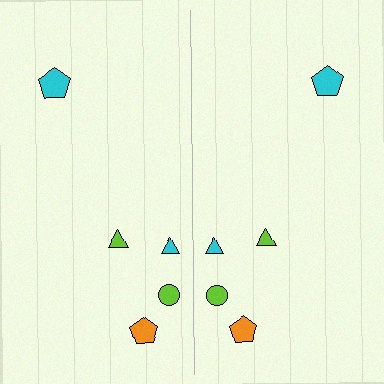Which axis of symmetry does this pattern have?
The pattern has a vertical axis of symmetry running through the center of the image.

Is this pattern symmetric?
Yes, this pattern has bilateral (reflection) symmetry.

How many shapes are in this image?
There are 10 shapes in this image.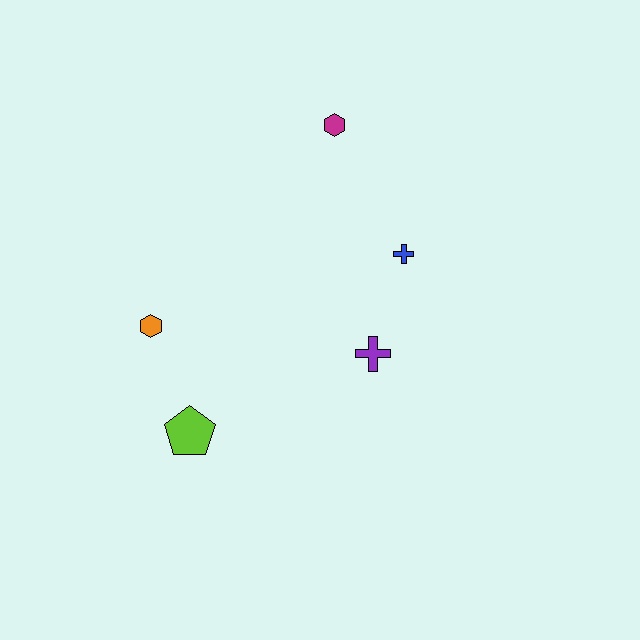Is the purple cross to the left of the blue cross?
Yes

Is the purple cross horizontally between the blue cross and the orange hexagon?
Yes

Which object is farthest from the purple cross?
The magenta hexagon is farthest from the purple cross.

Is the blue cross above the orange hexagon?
Yes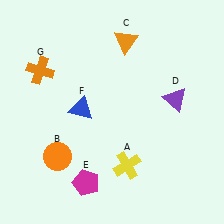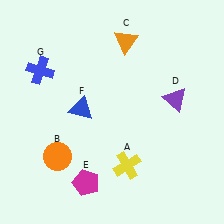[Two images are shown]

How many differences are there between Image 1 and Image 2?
There is 1 difference between the two images.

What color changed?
The cross (G) changed from orange in Image 1 to blue in Image 2.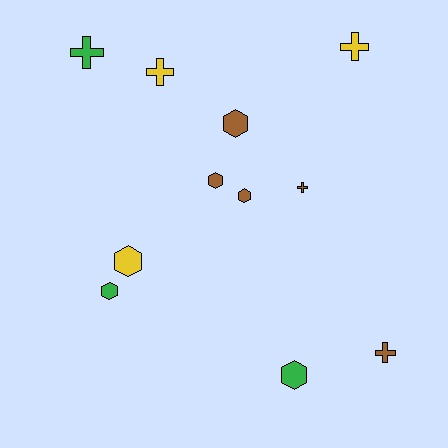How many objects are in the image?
There are 11 objects.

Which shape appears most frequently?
Hexagon, with 6 objects.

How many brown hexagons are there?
There are 3 brown hexagons.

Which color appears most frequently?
Brown, with 5 objects.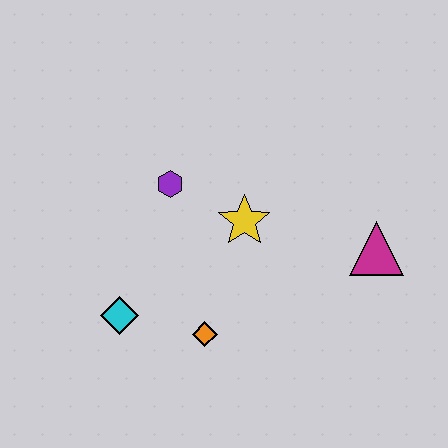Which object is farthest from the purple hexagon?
The magenta triangle is farthest from the purple hexagon.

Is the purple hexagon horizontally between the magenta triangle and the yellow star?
No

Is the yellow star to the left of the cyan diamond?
No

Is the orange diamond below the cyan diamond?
Yes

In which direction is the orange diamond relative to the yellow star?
The orange diamond is below the yellow star.